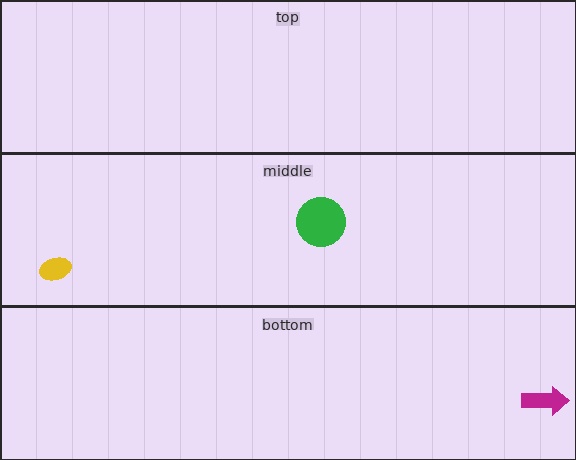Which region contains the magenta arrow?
The bottom region.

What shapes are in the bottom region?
The magenta arrow.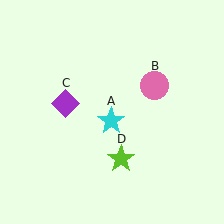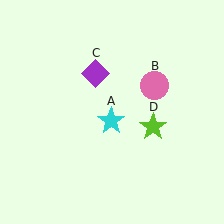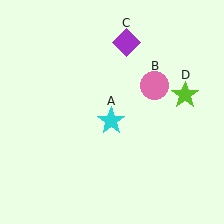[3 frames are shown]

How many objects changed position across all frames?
2 objects changed position: purple diamond (object C), lime star (object D).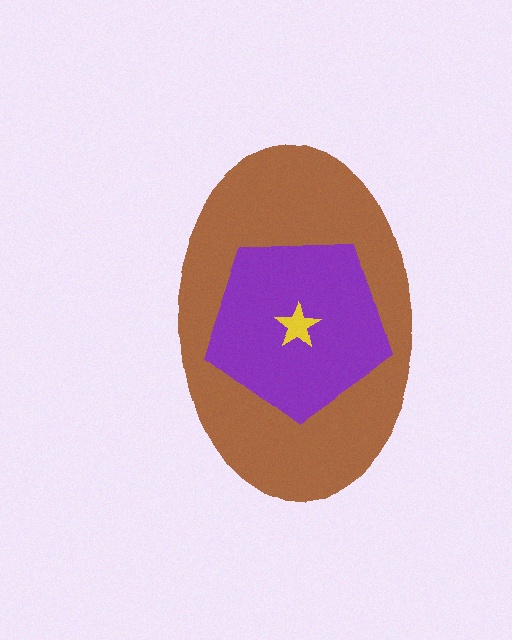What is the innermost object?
The yellow star.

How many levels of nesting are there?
3.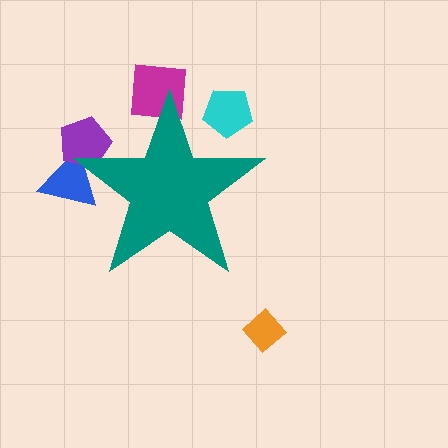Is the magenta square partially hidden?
Yes, the magenta square is partially hidden behind the teal star.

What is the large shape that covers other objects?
A teal star.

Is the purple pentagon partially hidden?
Yes, the purple pentagon is partially hidden behind the teal star.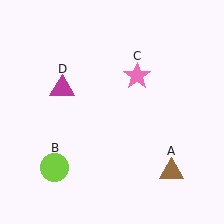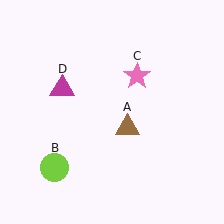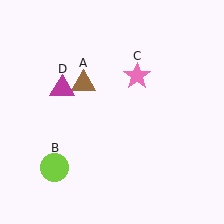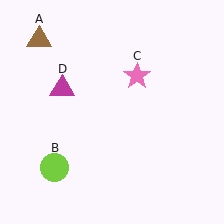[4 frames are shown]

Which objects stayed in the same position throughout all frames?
Lime circle (object B) and pink star (object C) and magenta triangle (object D) remained stationary.